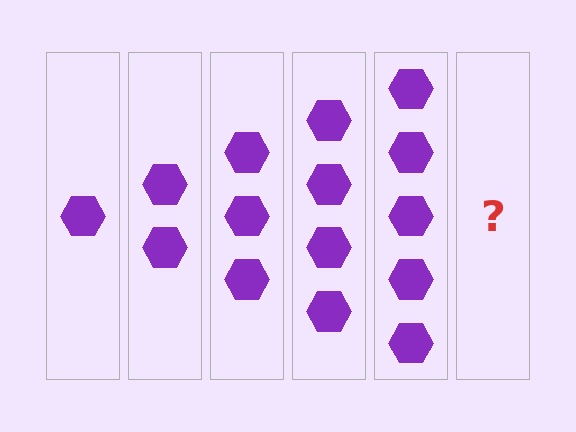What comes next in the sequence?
The next element should be 6 hexagons.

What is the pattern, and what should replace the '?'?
The pattern is that each step adds one more hexagon. The '?' should be 6 hexagons.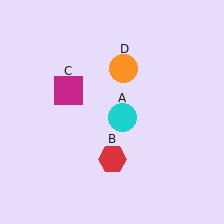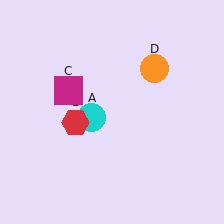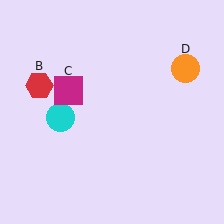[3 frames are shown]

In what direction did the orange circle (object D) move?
The orange circle (object D) moved right.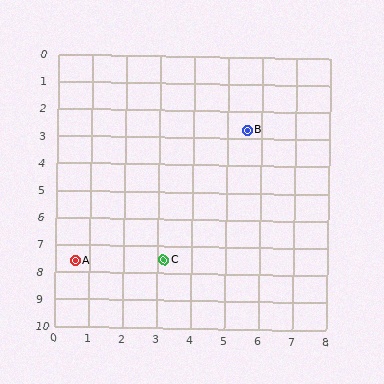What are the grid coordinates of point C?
Point C is at approximately (3.2, 7.5).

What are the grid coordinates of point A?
Point A is at approximately (0.6, 7.6).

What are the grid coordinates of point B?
Point B is at approximately (5.6, 2.7).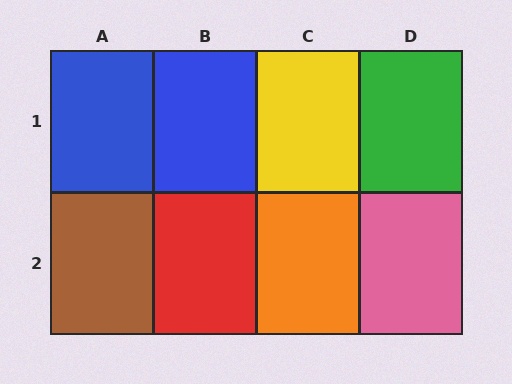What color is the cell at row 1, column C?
Yellow.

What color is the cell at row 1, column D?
Green.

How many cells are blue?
2 cells are blue.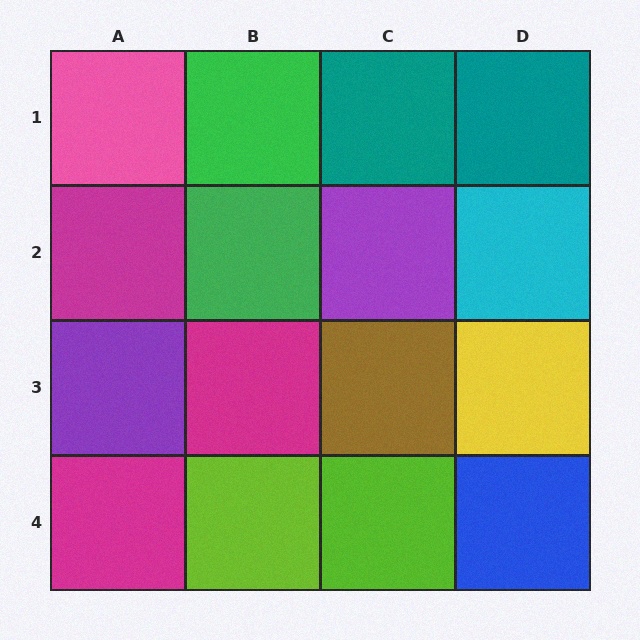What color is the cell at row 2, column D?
Cyan.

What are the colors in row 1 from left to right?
Pink, green, teal, teal.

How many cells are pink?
1 cell is pink.